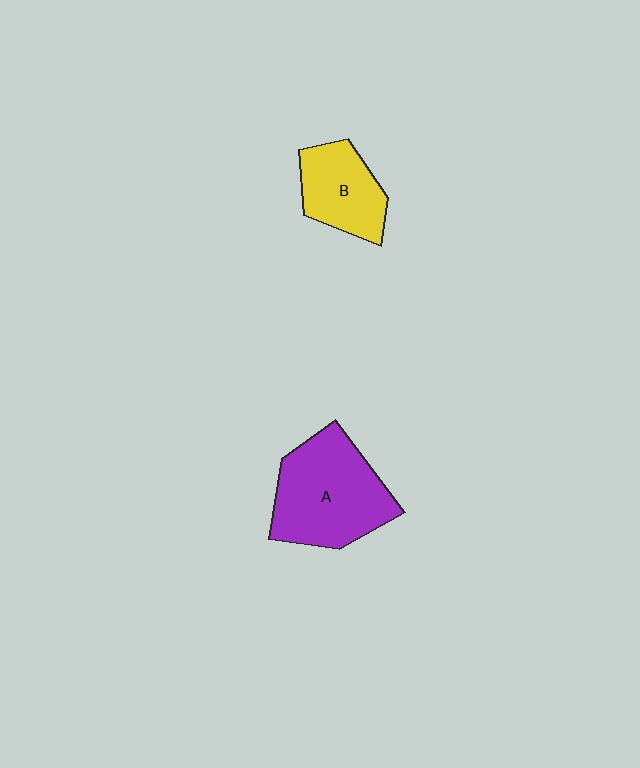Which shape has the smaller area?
Shape B (yellow).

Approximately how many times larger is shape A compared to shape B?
Approximately 1.6 times.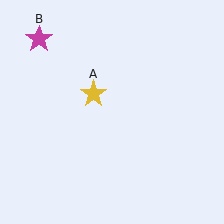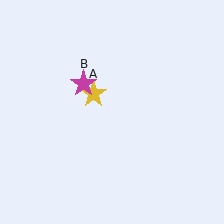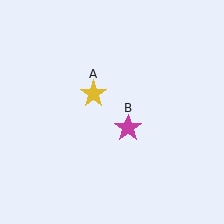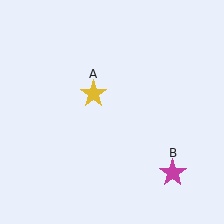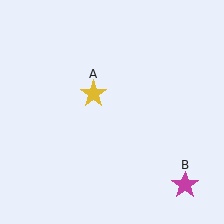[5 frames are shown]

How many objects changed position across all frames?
1 object changed position: magenta star (object B).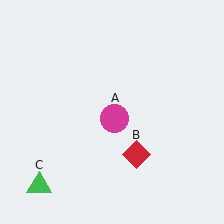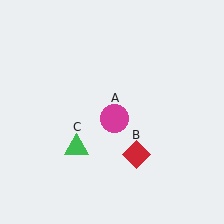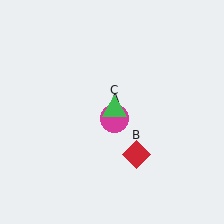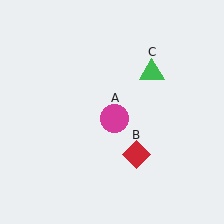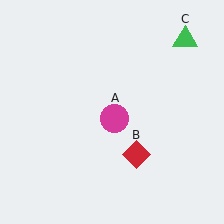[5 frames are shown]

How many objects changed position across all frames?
1 object changed position: green triangle (object C).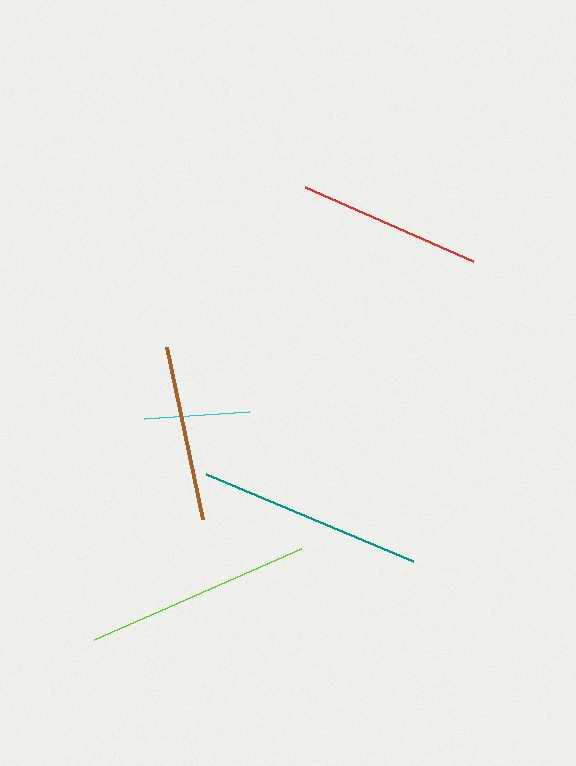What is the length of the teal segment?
The teal segment is approximately 224 pixels long.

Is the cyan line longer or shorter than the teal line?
The teal line is longer than the cyan line.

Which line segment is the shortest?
The cyan line is the shortest at approximately 105 pixels.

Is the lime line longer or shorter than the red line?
The lime line is longer than the red line.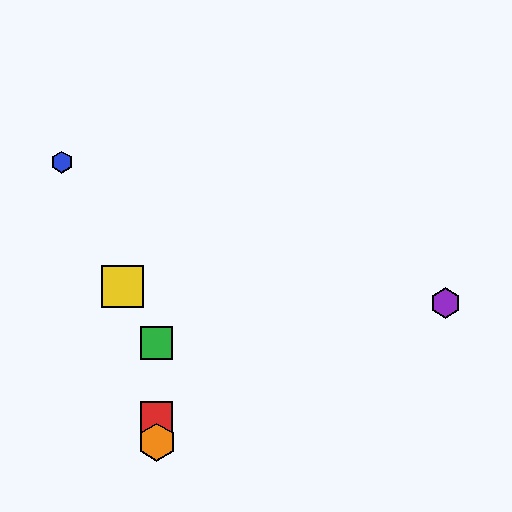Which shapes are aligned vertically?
The red square, the green square, the orange hexagon are aligned vertically.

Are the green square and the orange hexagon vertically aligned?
Yes, both are at x≈157.